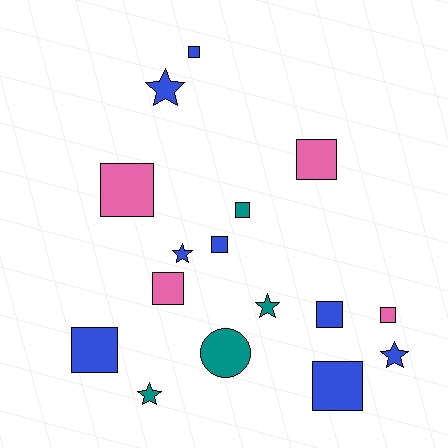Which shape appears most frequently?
Square, with 10 objects.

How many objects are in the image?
There are 16 objects.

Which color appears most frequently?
Blue, with 8 objects.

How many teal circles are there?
There is 1 teal circle.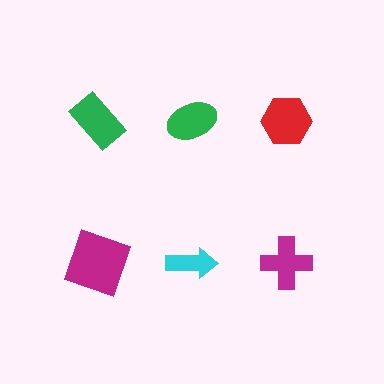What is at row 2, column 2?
A cyan arrow.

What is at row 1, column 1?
A green rectangle.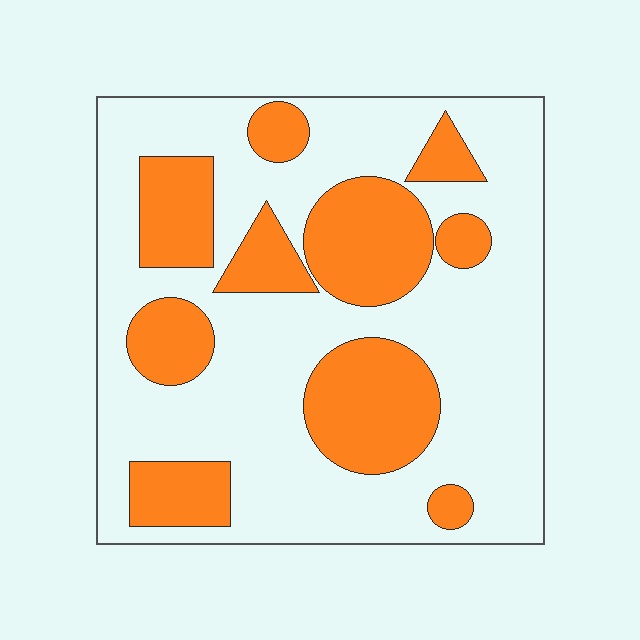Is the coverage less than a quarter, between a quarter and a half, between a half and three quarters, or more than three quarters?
Between a quarter and a half.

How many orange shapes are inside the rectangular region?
10.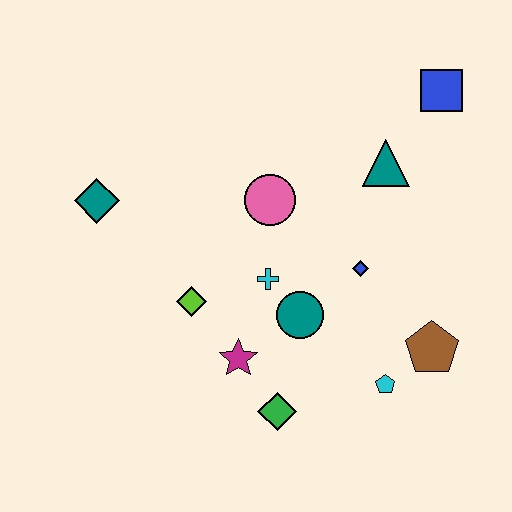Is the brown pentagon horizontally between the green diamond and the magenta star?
No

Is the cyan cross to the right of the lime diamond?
Yes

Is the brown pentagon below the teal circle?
Yes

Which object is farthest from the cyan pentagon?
The teal diamond is farthest from the cyan pentagon.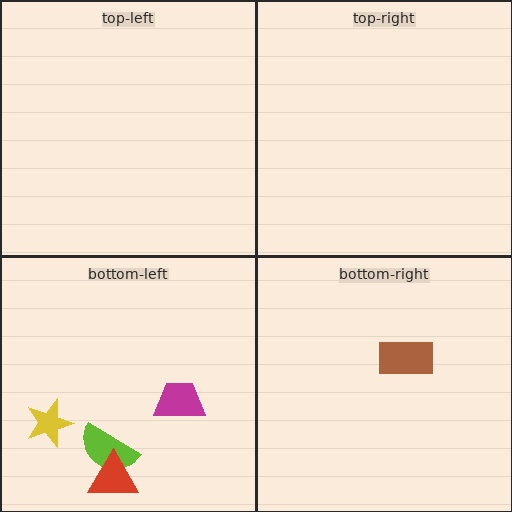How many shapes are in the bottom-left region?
4.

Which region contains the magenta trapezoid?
The bottom-left region.